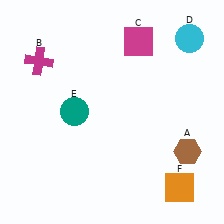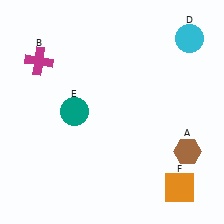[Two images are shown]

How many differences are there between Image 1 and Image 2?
There is 1 difference between the two images.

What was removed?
The magenta square (C) was removed in Image 2.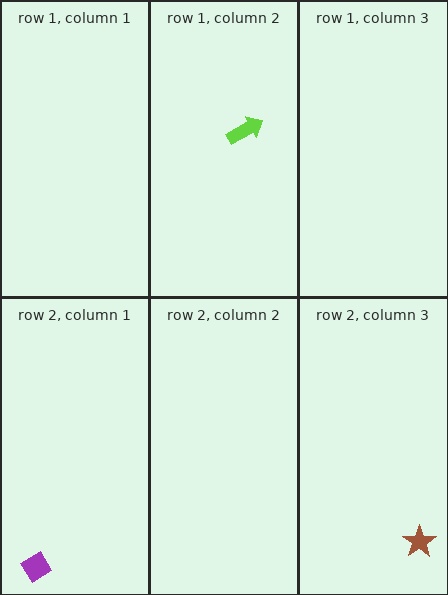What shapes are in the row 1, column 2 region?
The lime arrow.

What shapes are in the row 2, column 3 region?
The brown star.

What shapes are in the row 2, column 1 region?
The purple diamond.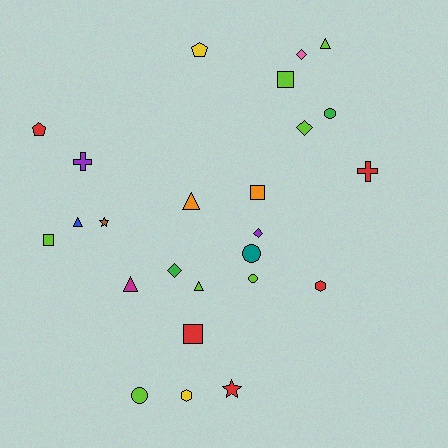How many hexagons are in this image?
There are 2 hexagons.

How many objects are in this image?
There are 25 objects.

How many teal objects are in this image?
There is 1 teal object.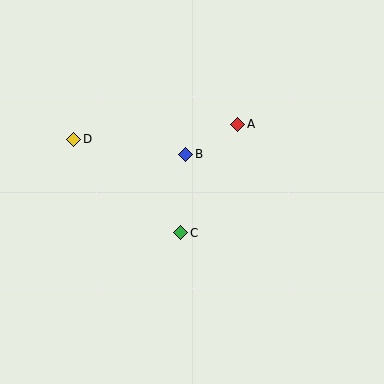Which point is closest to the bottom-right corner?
Point C is closest to the bottom-right corner.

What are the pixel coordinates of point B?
Point B is at (186, 154).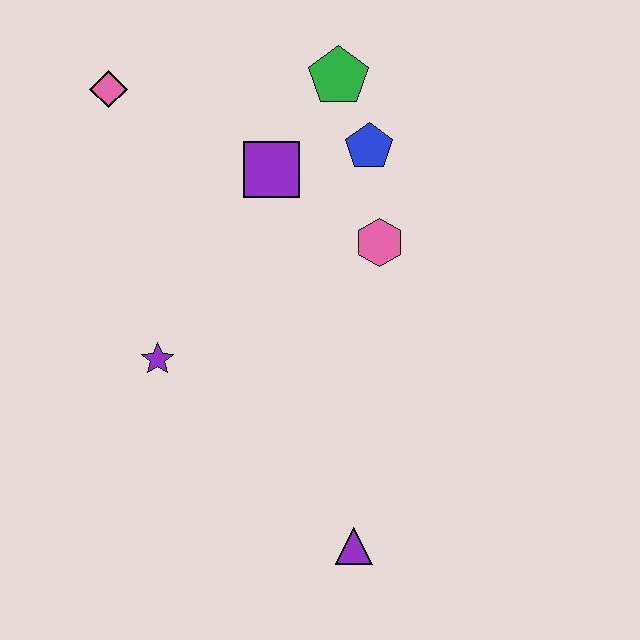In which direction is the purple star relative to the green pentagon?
The purple star is below the green pentagon.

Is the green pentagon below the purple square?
No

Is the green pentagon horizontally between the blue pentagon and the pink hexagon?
No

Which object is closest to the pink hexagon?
The blue pentagon is closest to the pink hexagon.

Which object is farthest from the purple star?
The green pentagon is farthest from the purple star.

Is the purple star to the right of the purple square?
No